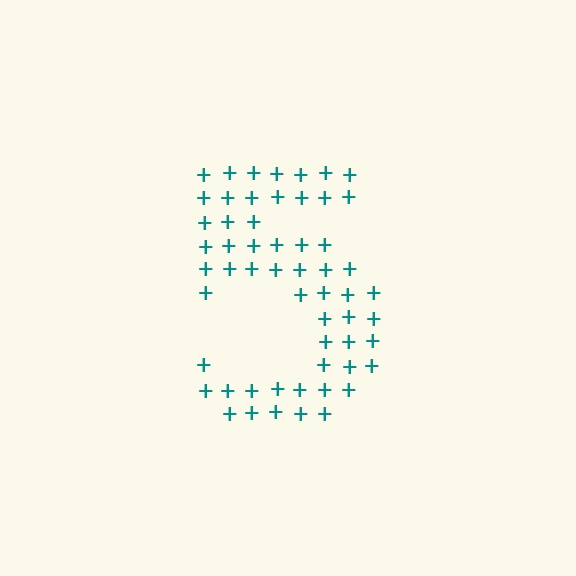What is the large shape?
The large shape is the digit 5.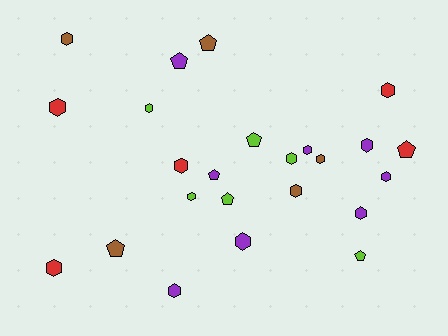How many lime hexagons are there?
There are 3 lime hexagons.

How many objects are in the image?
There are 24 objects.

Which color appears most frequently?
Purple, with 8 objects.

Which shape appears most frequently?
Hexagon, with 16 objects.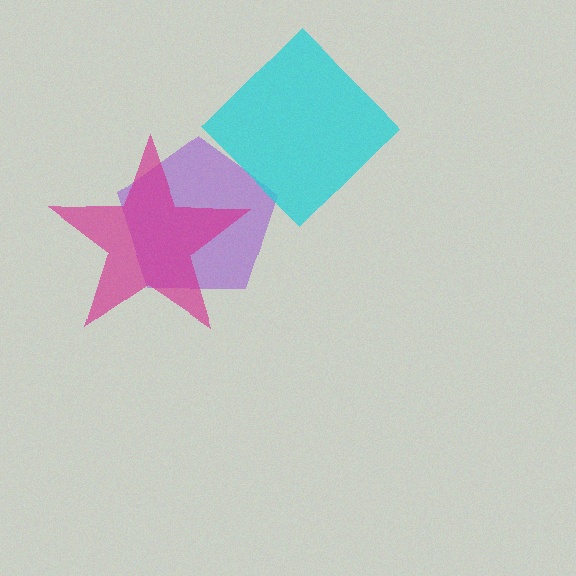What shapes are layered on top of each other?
The layered shapes are: a purple pentagon, a magenta star, a cyan diamond.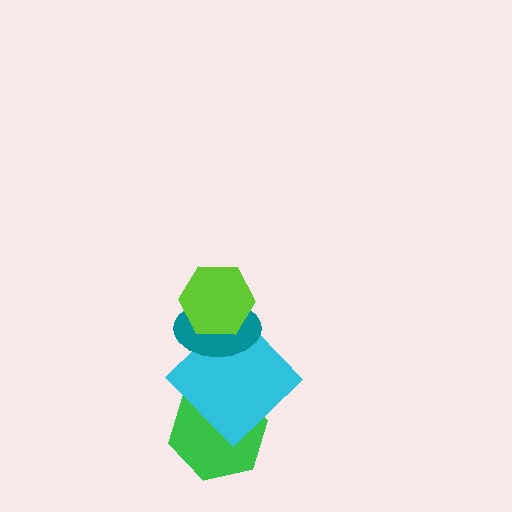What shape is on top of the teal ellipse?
The lime hexagon is on top of the teal ellipse.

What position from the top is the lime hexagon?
The lime hexagon is 1st from the top.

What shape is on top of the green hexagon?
The cyan diamond is on top of the green hexagon.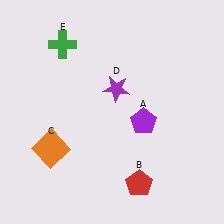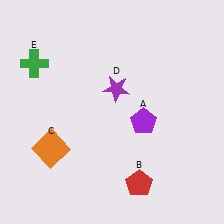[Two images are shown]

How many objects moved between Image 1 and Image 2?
1 object moved between the two images.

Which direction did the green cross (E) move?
The green cross (E) moved left.